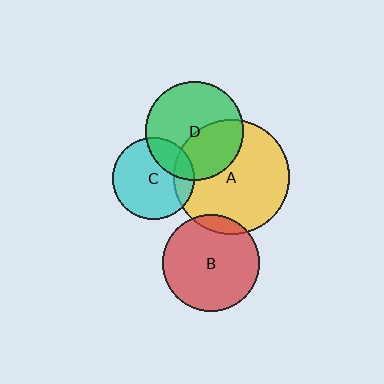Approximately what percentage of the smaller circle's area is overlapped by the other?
Approximately 10%.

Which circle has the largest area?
Circle A (yellow).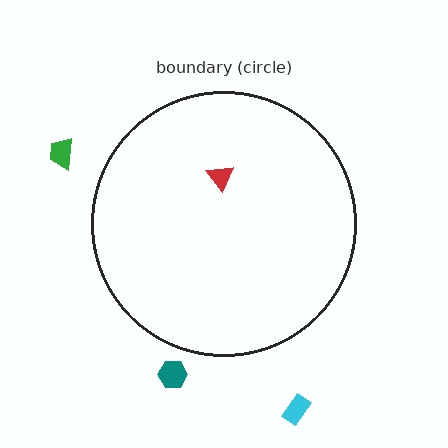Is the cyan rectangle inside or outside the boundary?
Outside.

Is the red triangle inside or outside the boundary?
Inside.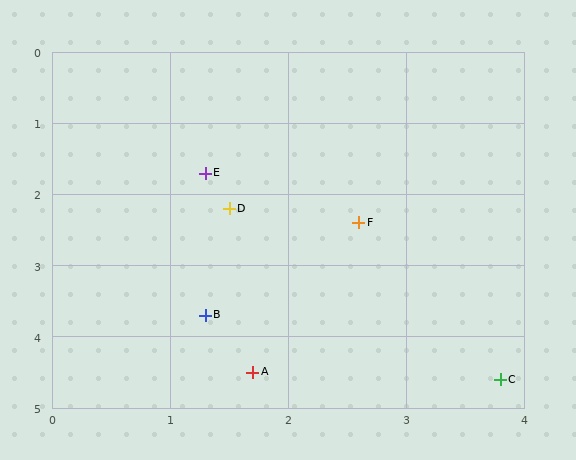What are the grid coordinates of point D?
Point D is at approximately (1.5, 2.2).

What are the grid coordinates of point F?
Point F is at approximately (2.6, 2.4).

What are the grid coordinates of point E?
Point E is at approximately (1.3, 1.7).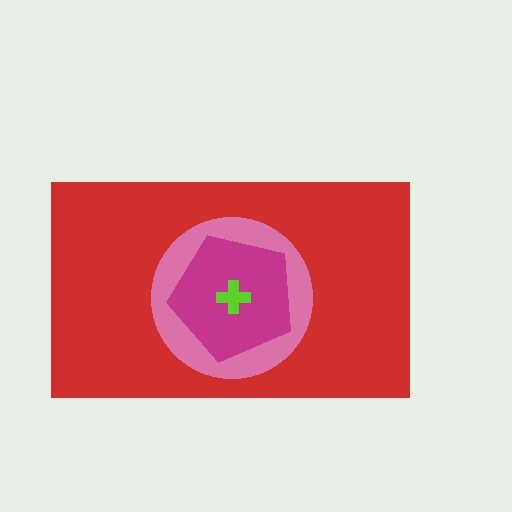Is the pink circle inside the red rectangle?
Yes.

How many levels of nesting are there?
4.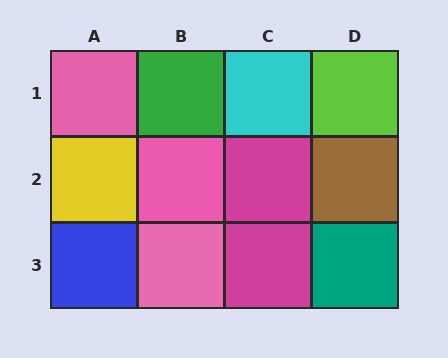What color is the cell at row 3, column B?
Pink.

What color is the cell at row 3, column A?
Blue.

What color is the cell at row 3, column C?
Magenta.